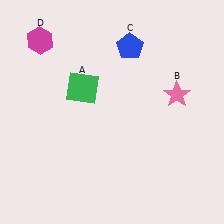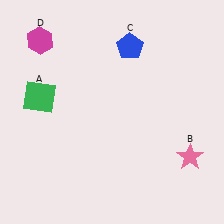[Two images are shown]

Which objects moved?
The objects that moved are: the green square (A), the pink star (B).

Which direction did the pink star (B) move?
The pink star (B) moved down.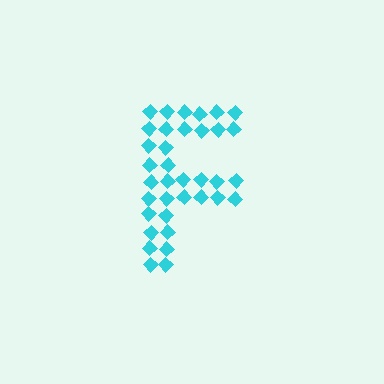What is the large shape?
The large shape is the letter F.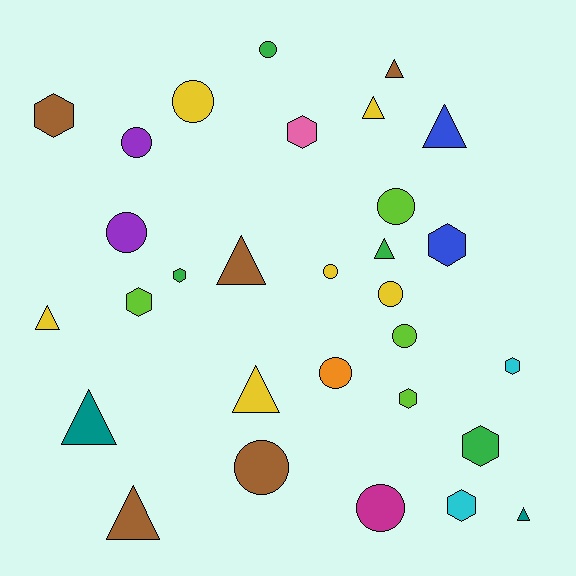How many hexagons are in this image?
There are 9 hexagons.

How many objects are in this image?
There are 30 objects.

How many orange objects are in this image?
There is 1 orange object.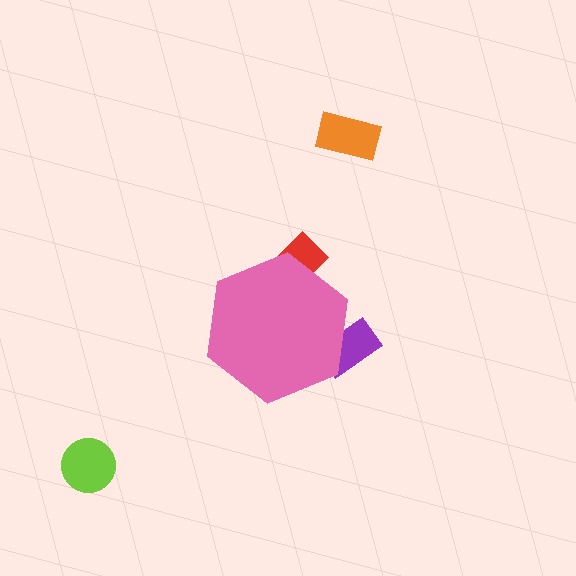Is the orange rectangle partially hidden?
No, the orange rectangle is fully visible.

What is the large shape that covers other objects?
A pink hexagon.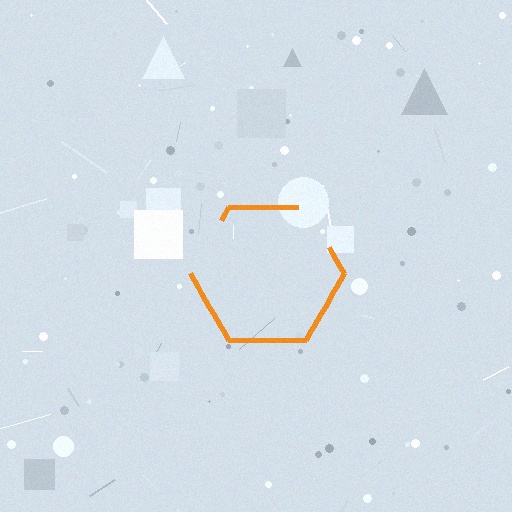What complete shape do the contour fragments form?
The contour fragments form a hexagon.